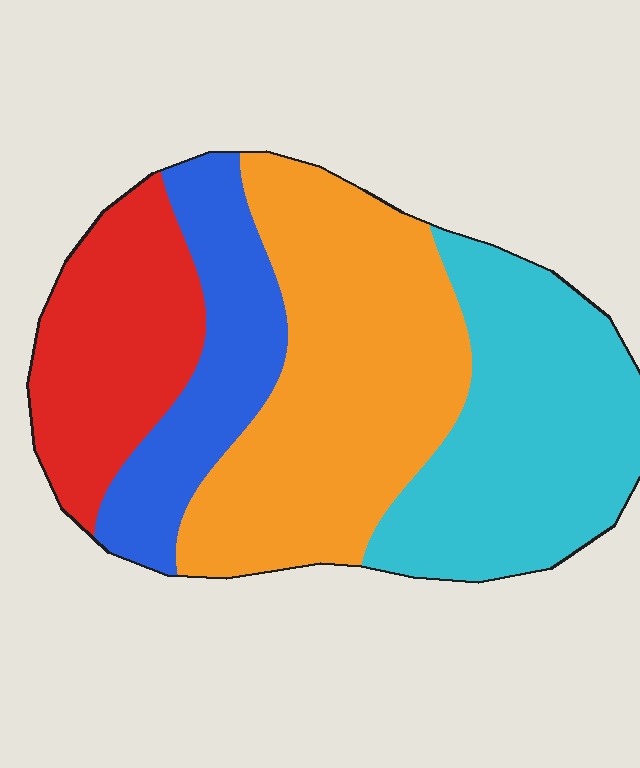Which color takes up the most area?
Orange, at roughly 35%.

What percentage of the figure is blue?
Blue covers about 15% of the figure.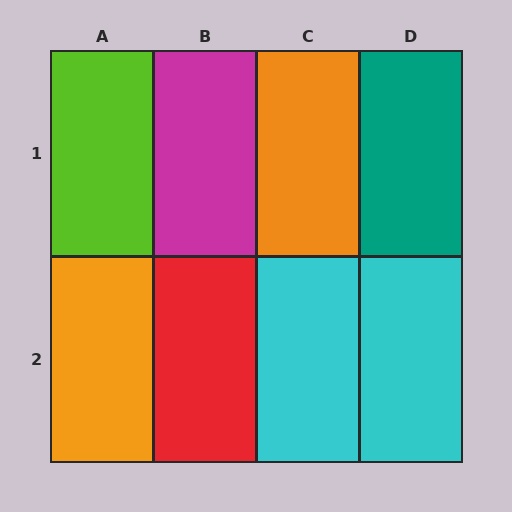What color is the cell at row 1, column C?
Orange.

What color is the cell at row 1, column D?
Teal.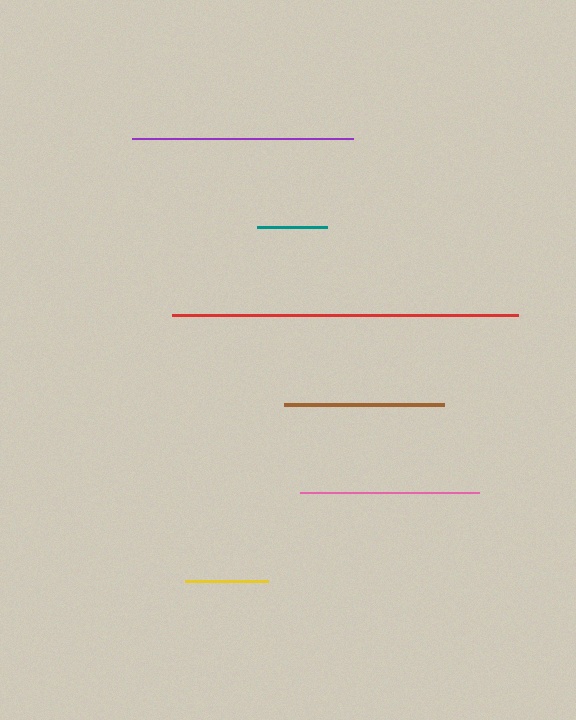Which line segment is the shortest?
The teal line is the shortest at approximately 70 pixels.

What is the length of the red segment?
The red segment is approximately 347 pixels long.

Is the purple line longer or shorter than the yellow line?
The purple line is longer than the yellow line.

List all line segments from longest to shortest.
From longest to shortest: red, purple, pink, brown, yellow, teal.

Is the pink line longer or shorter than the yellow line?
The pink line is longer than the yellow line.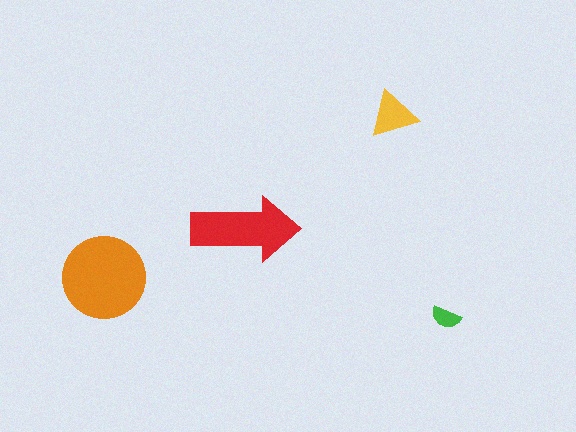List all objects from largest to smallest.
The orange circle, the red arrow, the yellow triangle, the green semicircle.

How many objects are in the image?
There are 4 objects in the image.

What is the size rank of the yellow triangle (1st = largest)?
3rd.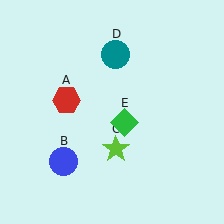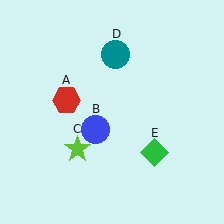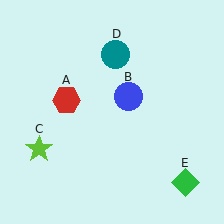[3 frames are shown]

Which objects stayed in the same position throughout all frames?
Red hexagon (object A) and teal circle (object D) remained stationary.